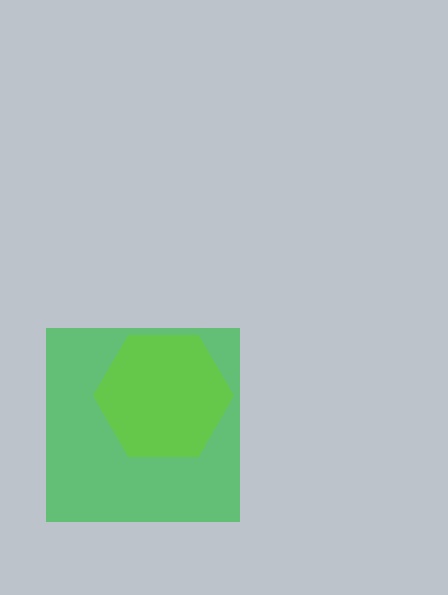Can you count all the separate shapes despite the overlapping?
Yes, there are 2 separate shapes.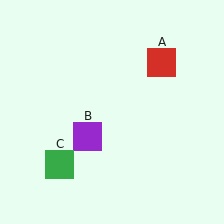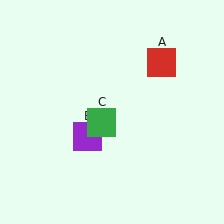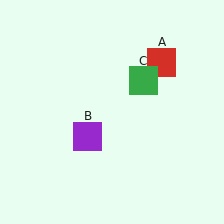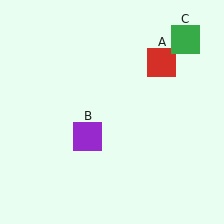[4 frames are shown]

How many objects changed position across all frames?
1 object changed position: green square (object C).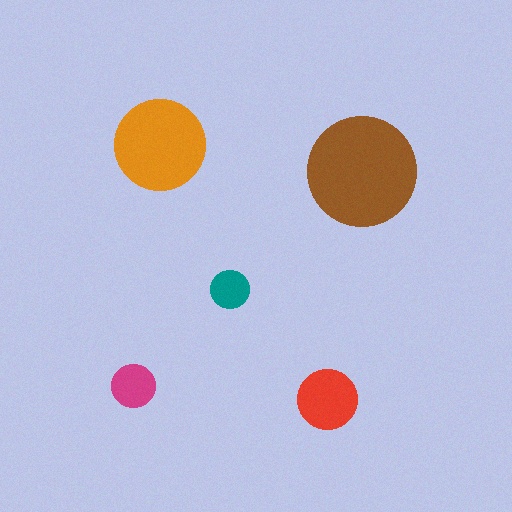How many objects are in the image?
There are 5 objects in the image.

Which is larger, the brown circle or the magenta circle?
The brown one.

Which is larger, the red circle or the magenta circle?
The red one.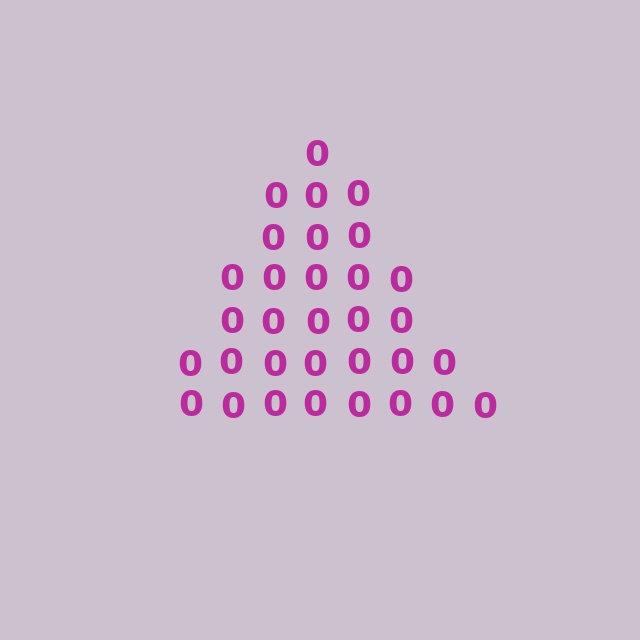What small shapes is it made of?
It is made of small digit 0's.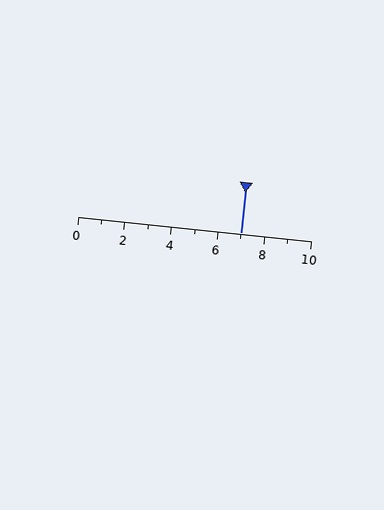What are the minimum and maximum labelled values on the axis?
The axis runs from 0 to 10.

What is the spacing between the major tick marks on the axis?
The major ticks are spaced 2 apart.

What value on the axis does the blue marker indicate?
The marker indicates approximately 7.